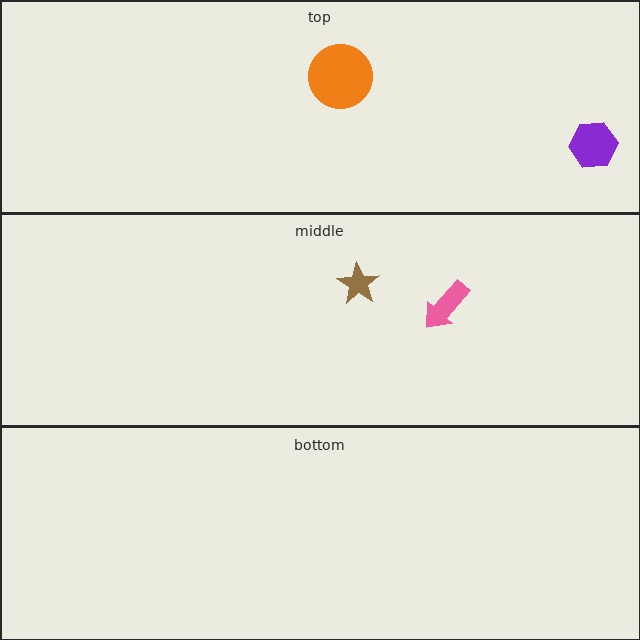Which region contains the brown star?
The middle region.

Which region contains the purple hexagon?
The top region.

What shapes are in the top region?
The purple hexagon, the orange circle.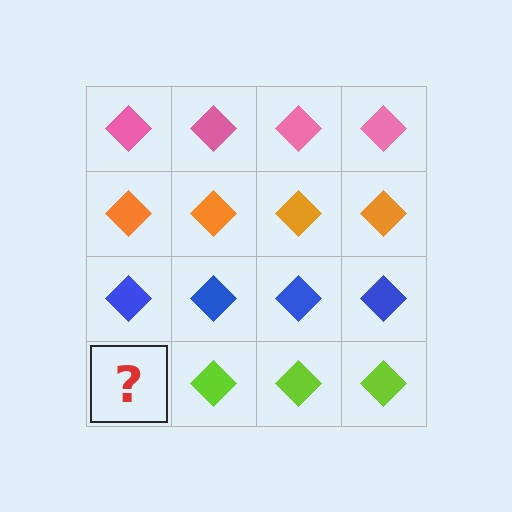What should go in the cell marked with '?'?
The missing cell should contain a lime diamond.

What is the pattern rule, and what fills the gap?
The rule is that each row has a consistent color. The gap should be filled with a lime diamond.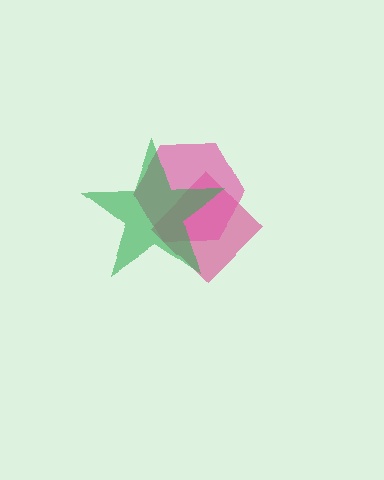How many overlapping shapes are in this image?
There are 3 overlapping shapes in the image.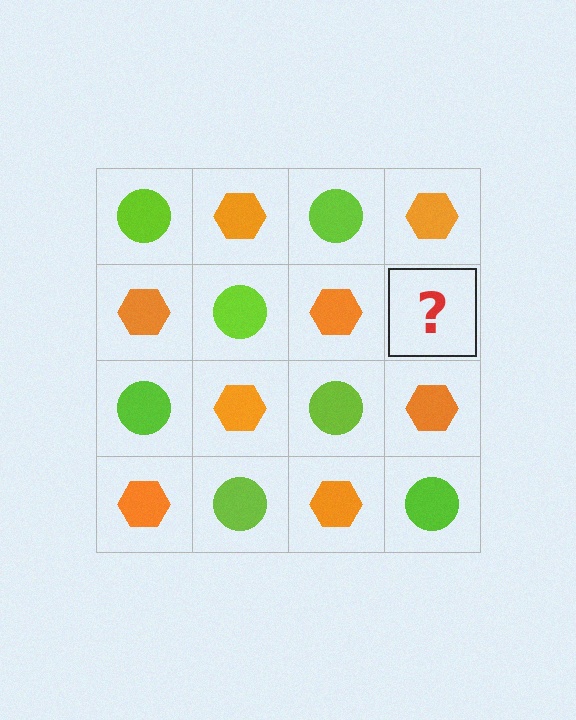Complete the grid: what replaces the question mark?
The question mark should be replaced with a lime circle.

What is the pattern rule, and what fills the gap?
The rule is that it alternates lime circle and orange hexagon in a checkerboard pattern. The gap should be filled with a lime circle.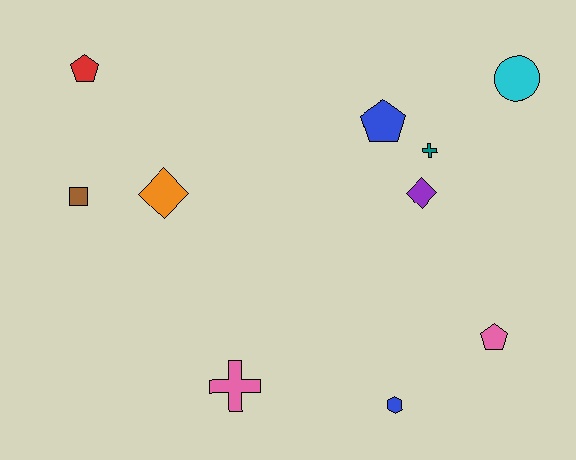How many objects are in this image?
There are 10 objects.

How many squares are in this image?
There is 1 square.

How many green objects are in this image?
There are no green objects.